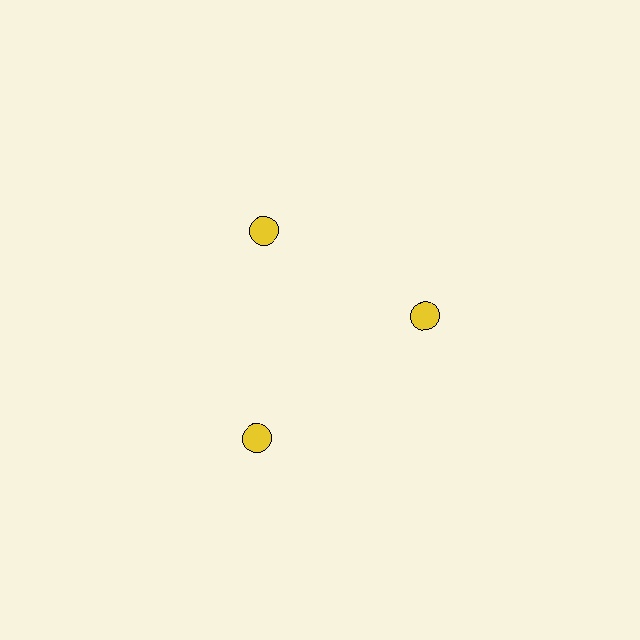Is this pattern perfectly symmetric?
No. The 3 yellow circles are arranged in a ring, but one element near the 7 o'clock position is pushed outward from the center, breaking the 3-fold rotational symmetry.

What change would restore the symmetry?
The symmetry would be restored by moving it inward, back onto the ring so that all 3 circles sit at equal angles and equal distance from the center.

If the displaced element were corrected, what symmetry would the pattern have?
It would have 3-fold rotational symmetry — the pattern would map onto itself every 120 degrees.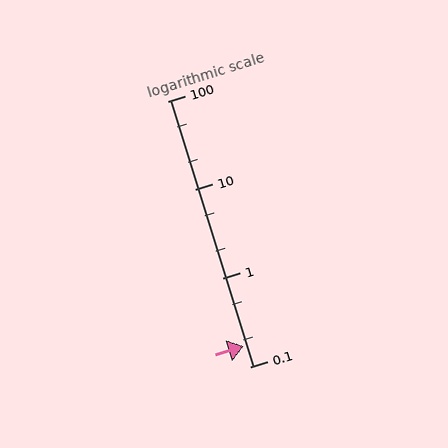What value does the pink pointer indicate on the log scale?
The pointer indicates approximately 0.17.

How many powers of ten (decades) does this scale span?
The scale spans 3 decades, from 0.1 to 100.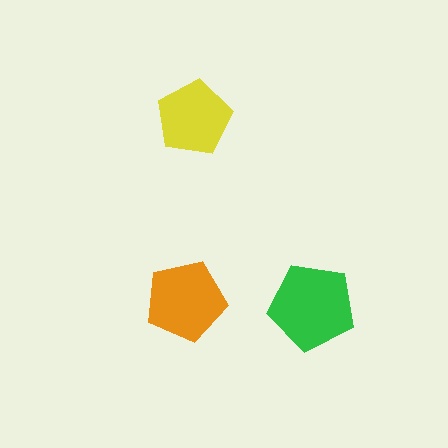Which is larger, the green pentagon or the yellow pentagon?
The green one.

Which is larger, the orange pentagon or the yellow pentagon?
The orange one.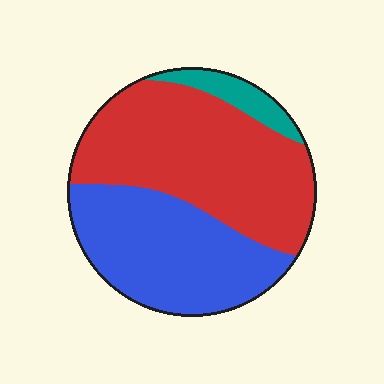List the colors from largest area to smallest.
From largest to smallest: red, blue, teal.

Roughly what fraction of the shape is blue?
Blue takes up about two fifths (2/5) of the shape.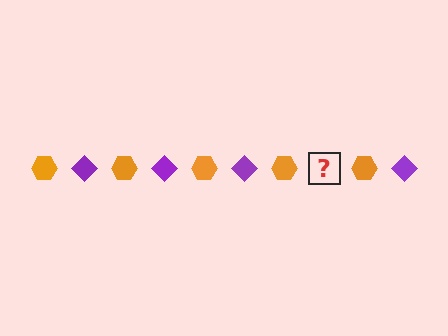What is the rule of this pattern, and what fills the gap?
The rule is that the pattern alternates between orange hexagon and purple diamond. The gap should be filled with a purple diamond.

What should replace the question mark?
The question mark should be replaced with a purple diamond.